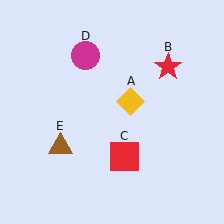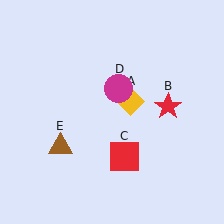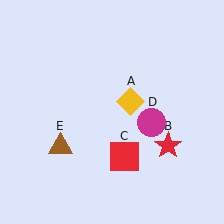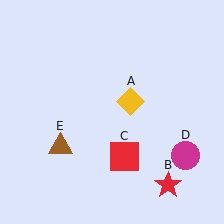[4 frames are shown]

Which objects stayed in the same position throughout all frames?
Yellow diamond (object A) and red square (object C) and brown triangle (object E) remained stationary.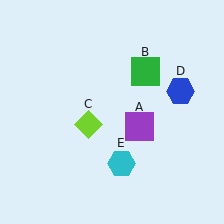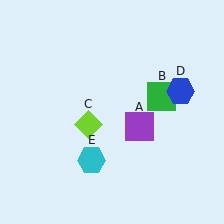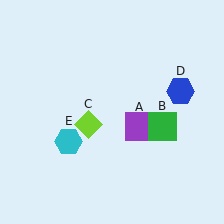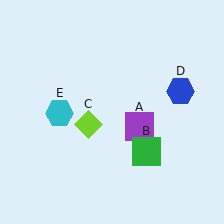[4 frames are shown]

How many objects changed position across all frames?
2 objects changed position: green square (object B), cyan hexagon (object E).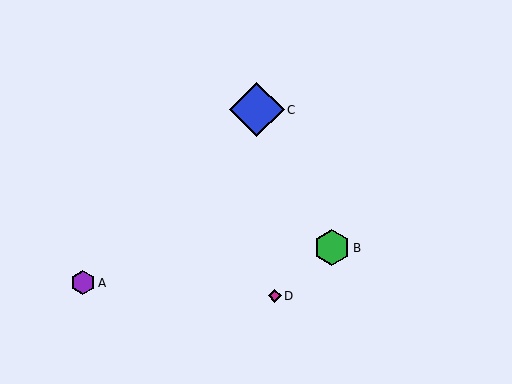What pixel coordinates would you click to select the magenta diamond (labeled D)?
Click at (275, 296) to select the magenta diamond D.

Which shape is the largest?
The blue diamond (labeled C) is the largest.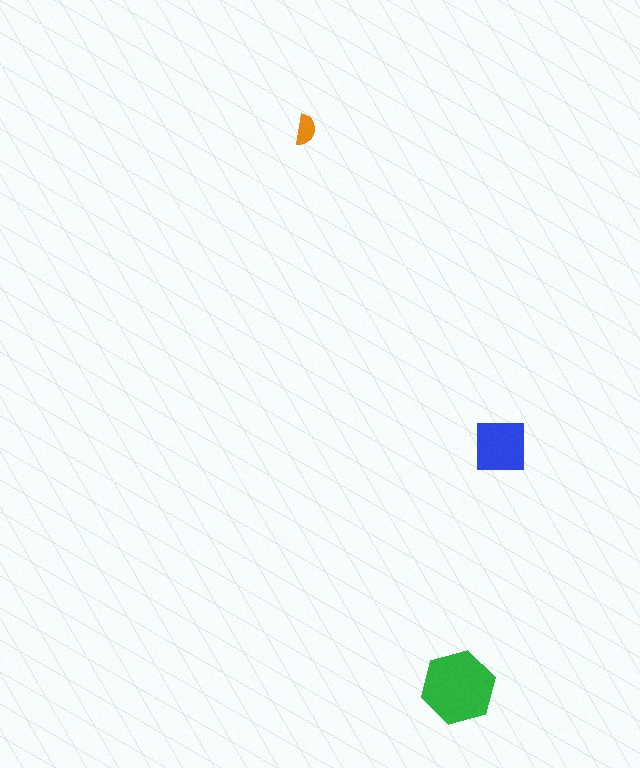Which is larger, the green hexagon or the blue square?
The green hexagon.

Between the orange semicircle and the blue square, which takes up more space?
The blue square.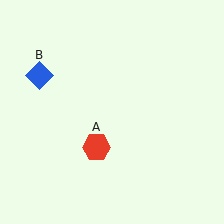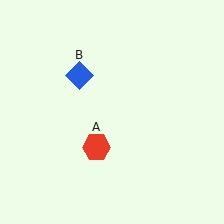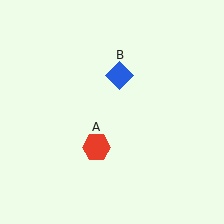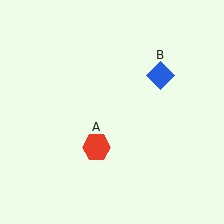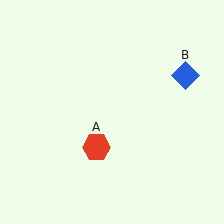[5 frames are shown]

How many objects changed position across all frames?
1 object changed position: blue diamond (object B).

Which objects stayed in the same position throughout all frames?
Red hexagon (object A) remained stationary.